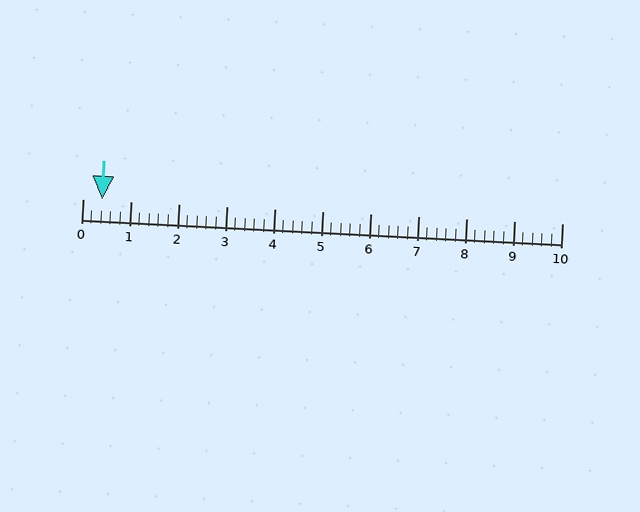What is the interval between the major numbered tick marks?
The major tick marks are spaced 1 units apart.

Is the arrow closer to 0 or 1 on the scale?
The arrow is closer to 0.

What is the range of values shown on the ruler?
The ruler shows values from 0 to 10.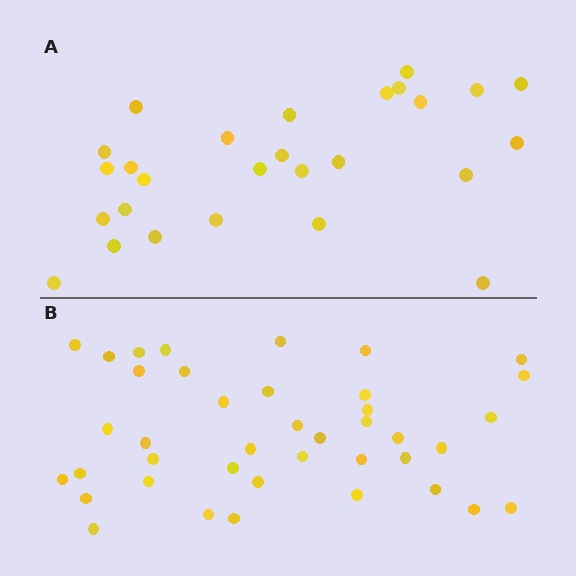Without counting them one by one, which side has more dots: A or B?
Region B (the bottom region) has more dots.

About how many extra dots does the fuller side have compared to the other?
Region B has approximately 15 more dots than region A.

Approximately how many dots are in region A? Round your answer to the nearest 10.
About 30 dots. (The exact count is 27, which rounds to 30.)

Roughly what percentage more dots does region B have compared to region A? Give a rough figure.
About 50% more.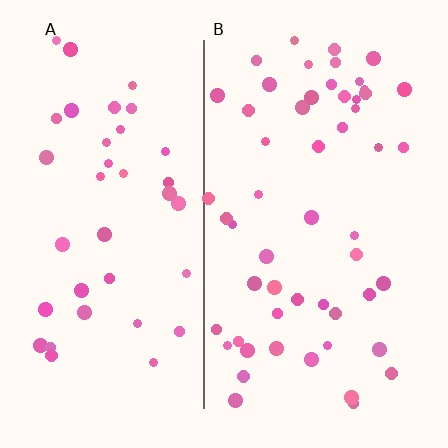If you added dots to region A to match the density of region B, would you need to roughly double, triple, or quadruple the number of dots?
Approximately double.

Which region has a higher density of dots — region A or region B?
B (the right).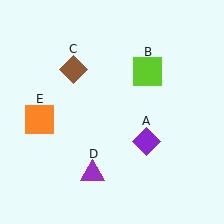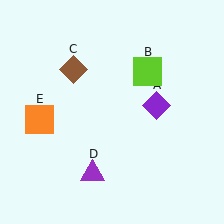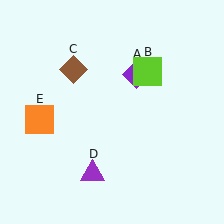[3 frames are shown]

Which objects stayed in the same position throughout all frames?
Lime square (object B) and brown diamond (object C) and purple triangle (object D) and orange square (object E) remained stationary.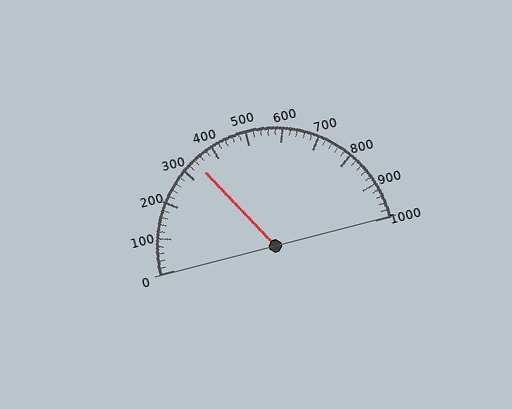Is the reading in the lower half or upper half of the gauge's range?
The reading is in the lower half of the range (0 to 1000).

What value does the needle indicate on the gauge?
The needle indicates approximately 340.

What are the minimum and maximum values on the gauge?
The gauge ranges from 0 to 1000.